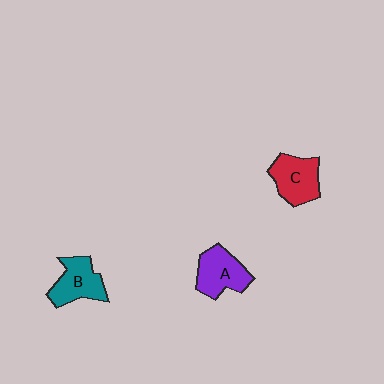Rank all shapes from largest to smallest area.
From largest to smallest: C (red), A (purple), B (teal).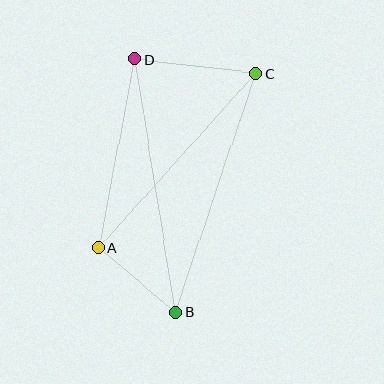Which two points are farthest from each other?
Points B and D are farthest from each other.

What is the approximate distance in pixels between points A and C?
The distance between A and C is approximately 235 pixels.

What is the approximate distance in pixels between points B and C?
The distance between B and C is approximately 252 pixels.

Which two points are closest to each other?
Points A and B are closest to each other.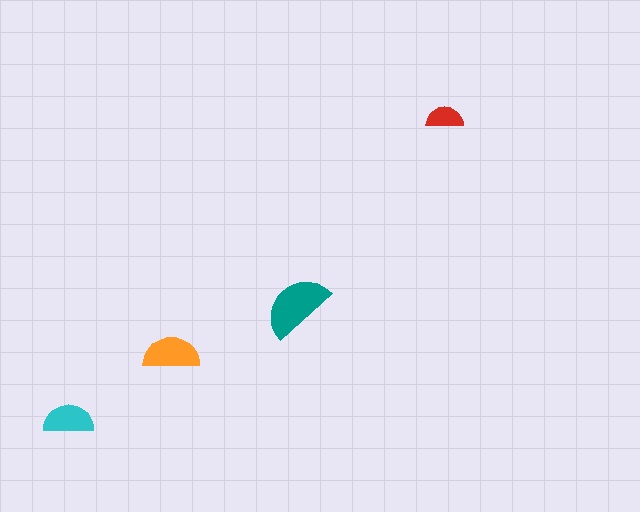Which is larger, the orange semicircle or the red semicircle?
The orange one.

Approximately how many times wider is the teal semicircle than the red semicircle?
About 2 times wider.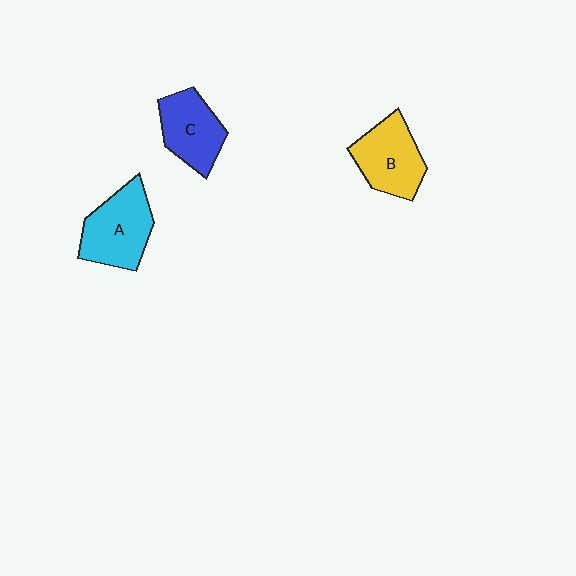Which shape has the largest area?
Shape A (cyan).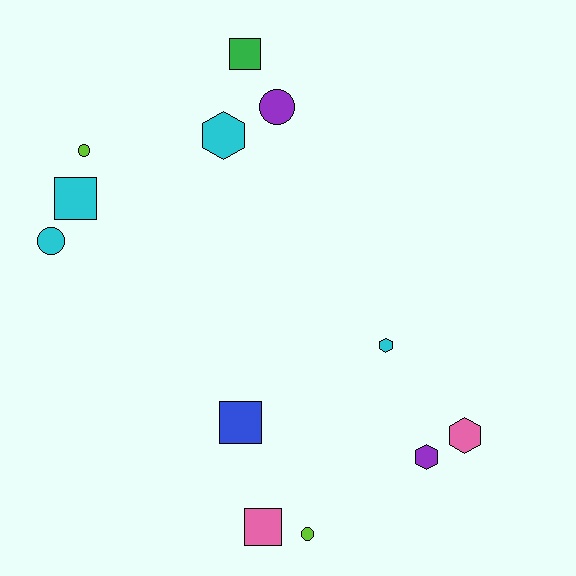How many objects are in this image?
There are 12 objects.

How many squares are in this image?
There are 4 squares.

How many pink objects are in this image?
There are 2 pink objects.